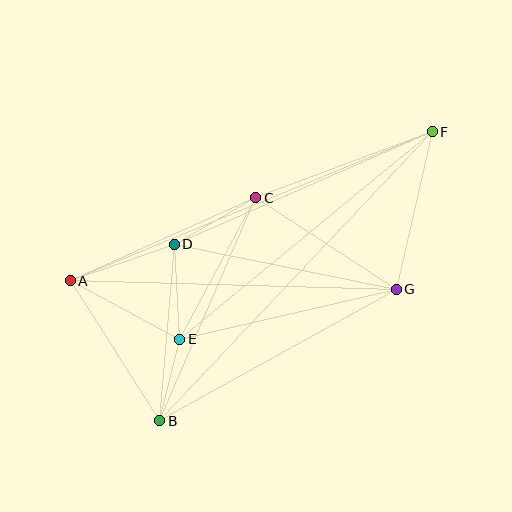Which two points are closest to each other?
Points B and E are closest to each other.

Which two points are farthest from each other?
Points B and F are farthest from each other.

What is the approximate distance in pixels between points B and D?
The distance between B and D is approximately 177 pixels.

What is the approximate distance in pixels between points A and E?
The distance between A and E is approximately 124 pixels.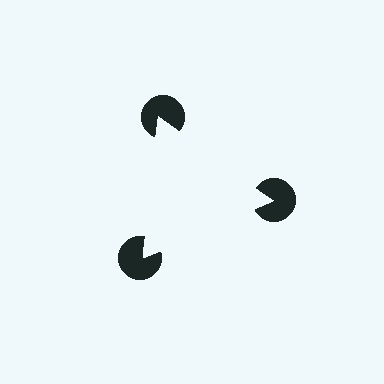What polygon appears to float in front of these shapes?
An illusory triangle — its edges are inferred from the aligned wedge cuts in the pac-man discs, not physically drawn.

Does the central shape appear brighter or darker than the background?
It typically appears slightly brighter than the background, even though no actual brightness change is drawn.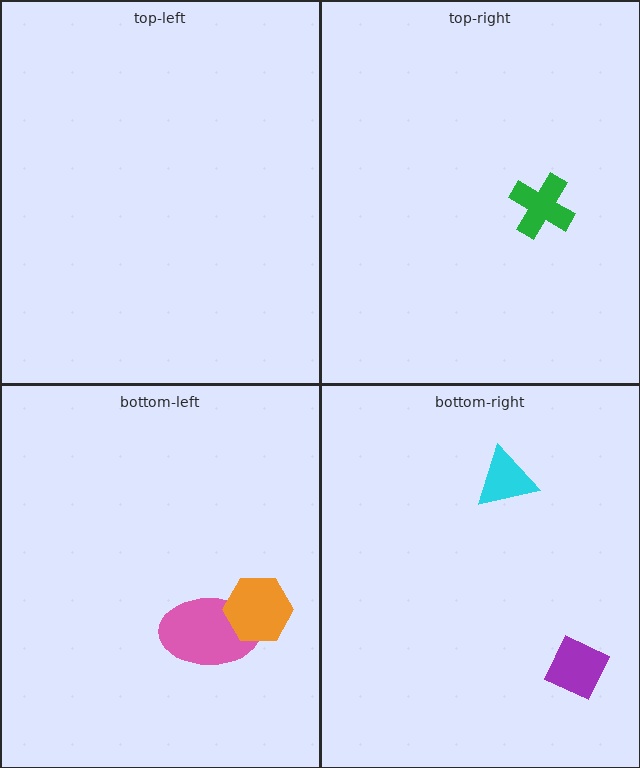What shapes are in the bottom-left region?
The pink ellipse, the orange hexagon.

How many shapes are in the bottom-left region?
2.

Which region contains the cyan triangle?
The bottom-right region.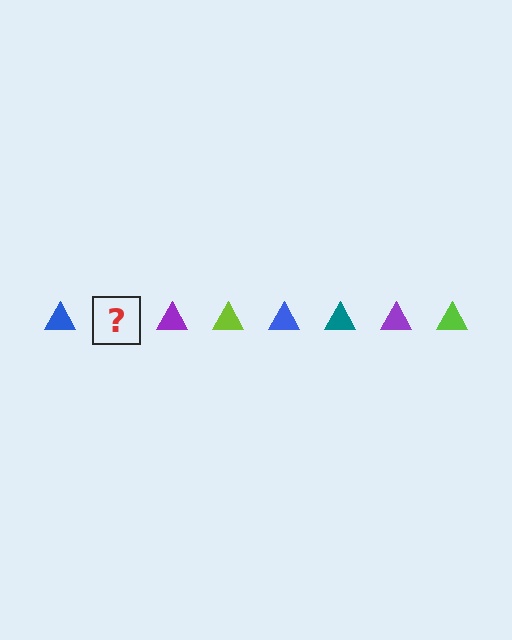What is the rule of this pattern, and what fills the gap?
The rule is that the pattern cycles through blue, teal, purple, lime triangles. The gap should be filled with a teal triangle.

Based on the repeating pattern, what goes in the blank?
The blank should be a teal triangle.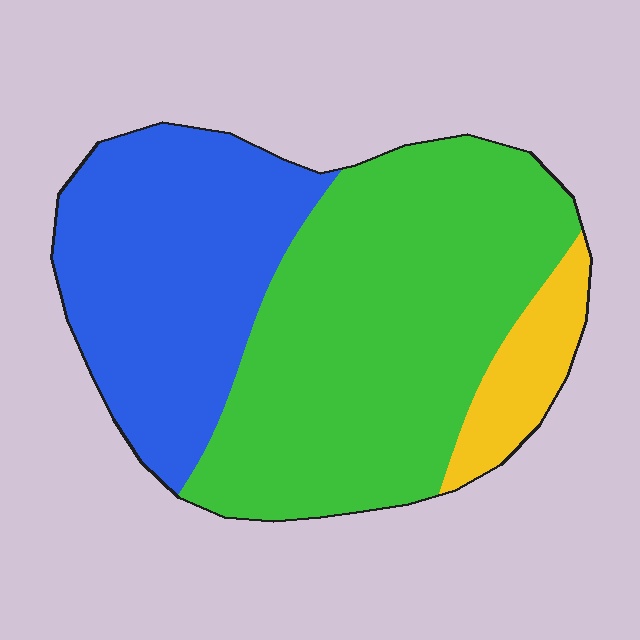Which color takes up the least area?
Yellow, at roughly 10%.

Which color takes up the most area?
Green, at roughly 55%.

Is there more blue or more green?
Green.